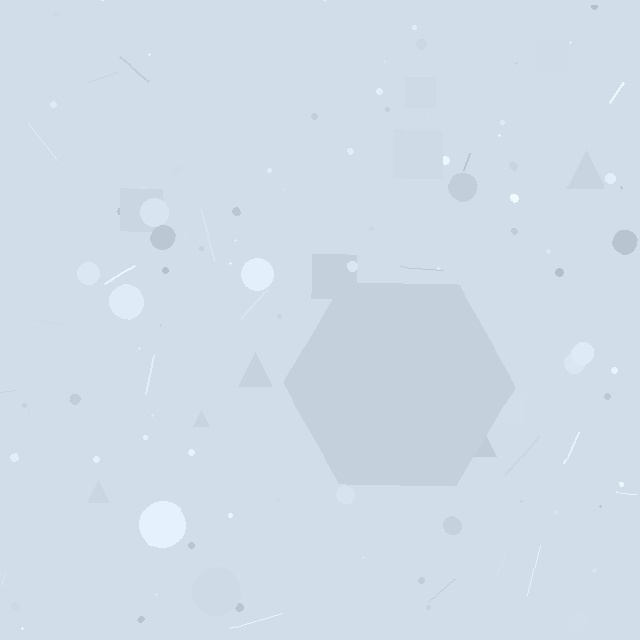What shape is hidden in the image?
A hexagon is hidden in the image.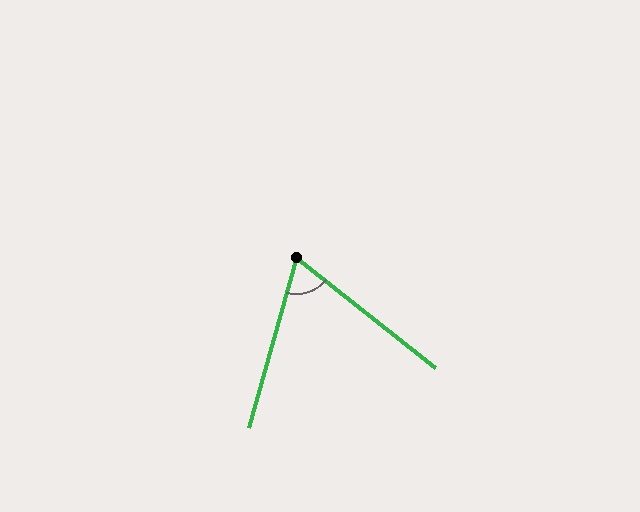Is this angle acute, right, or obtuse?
It is acute.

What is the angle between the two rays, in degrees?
Approximately 67 degrees.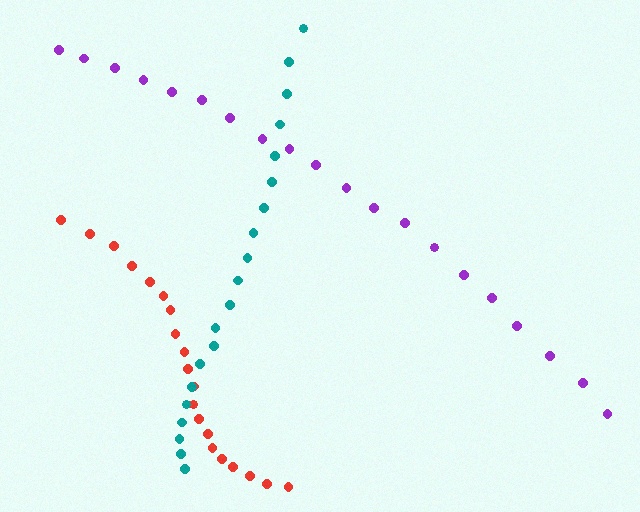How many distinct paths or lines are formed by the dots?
There are 3 distinct paths.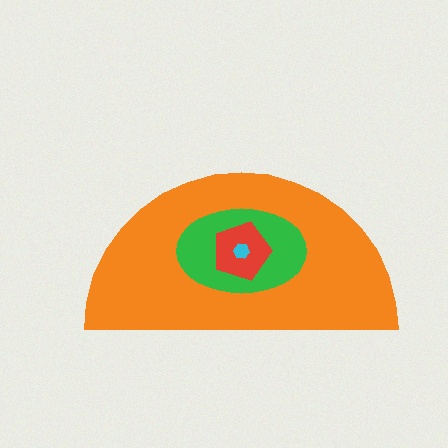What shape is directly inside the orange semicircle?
The green ellipse.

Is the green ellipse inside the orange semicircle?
Yes.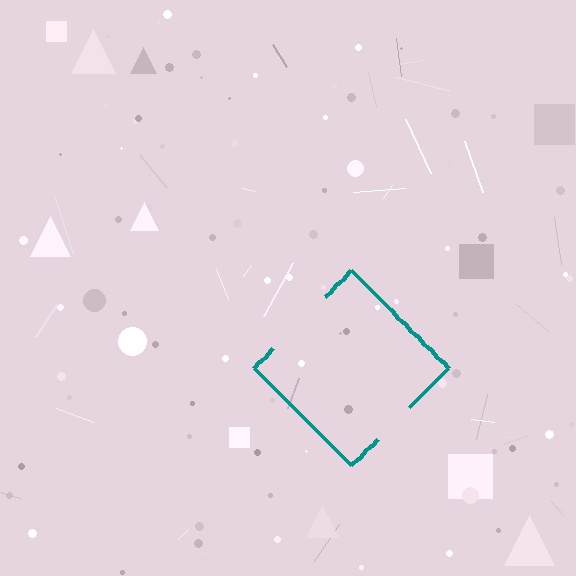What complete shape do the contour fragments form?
The contour fragments form a diamond.